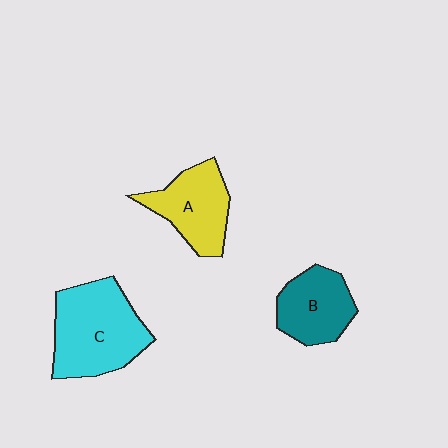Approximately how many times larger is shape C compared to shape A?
Approximately 1.4 times.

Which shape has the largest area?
Shape C (cyan).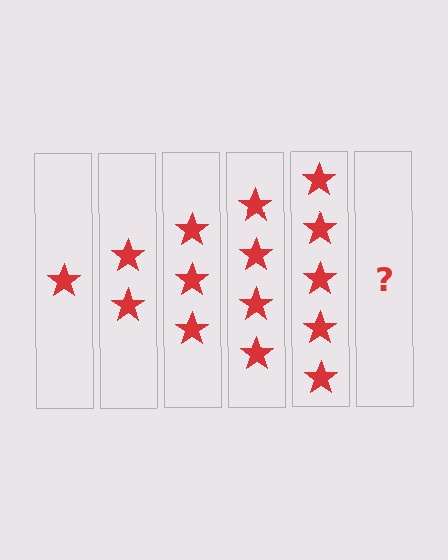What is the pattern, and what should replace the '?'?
The pattern is that each step adds one more star. The '?' should be 6 stars.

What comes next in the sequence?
The next element should be 6 stars.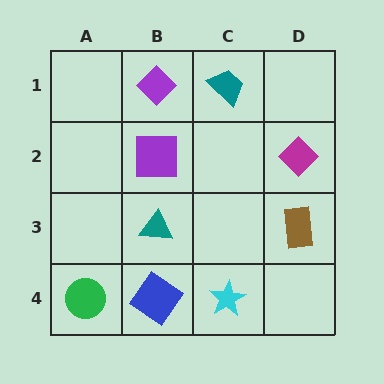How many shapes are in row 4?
3 shapes.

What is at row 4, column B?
A blue diamond.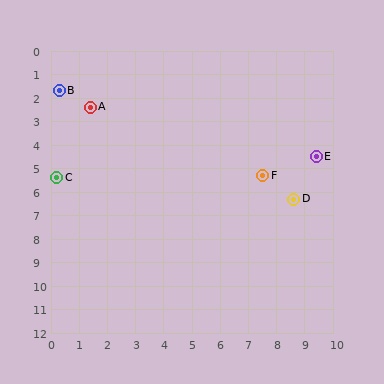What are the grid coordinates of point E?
Point E is at approximately (9.4, 4.5).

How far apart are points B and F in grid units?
Points B and F are about 8.0 grid units apart.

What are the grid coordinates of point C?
Point C is at approximately (0.2, 5.4).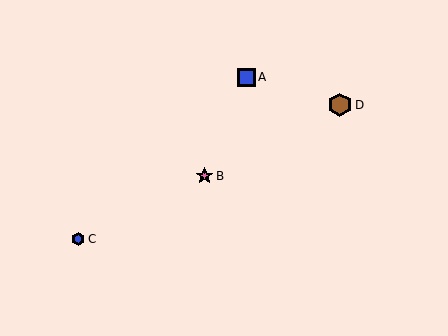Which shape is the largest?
The brown hexagon (labeled D) is the largest.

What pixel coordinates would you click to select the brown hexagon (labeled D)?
Click at (340, 105) to select the brown hexagon D.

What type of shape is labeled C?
Shape C is a blue hexagon.